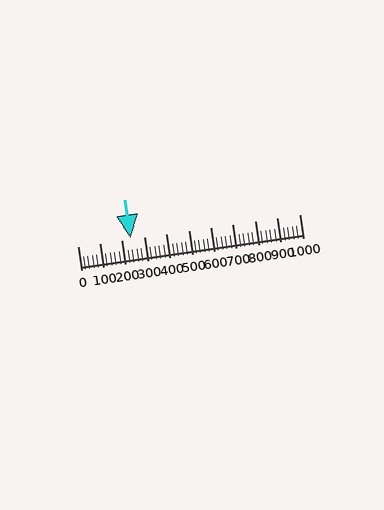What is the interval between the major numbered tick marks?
The major tick marks are spaced 100 units apart.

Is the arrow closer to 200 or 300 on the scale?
The arrow is closer to 200.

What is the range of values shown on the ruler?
The ruler shows values from 0 to 1000.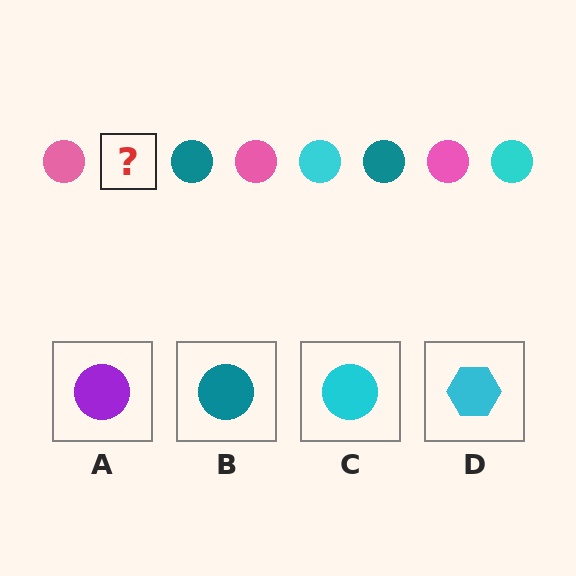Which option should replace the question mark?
Option C.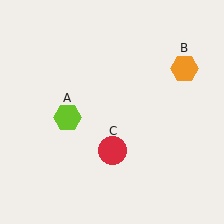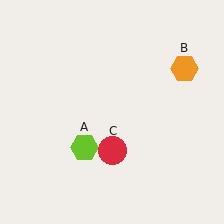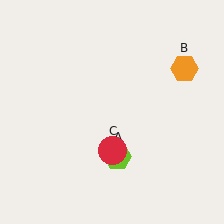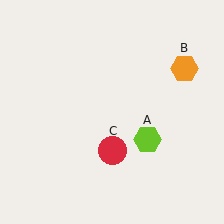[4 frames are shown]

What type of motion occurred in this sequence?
The lime hexagon (object A) rotated counterclockwise around the center of the scene.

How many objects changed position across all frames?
1 object changed position: lime hexagon (object A).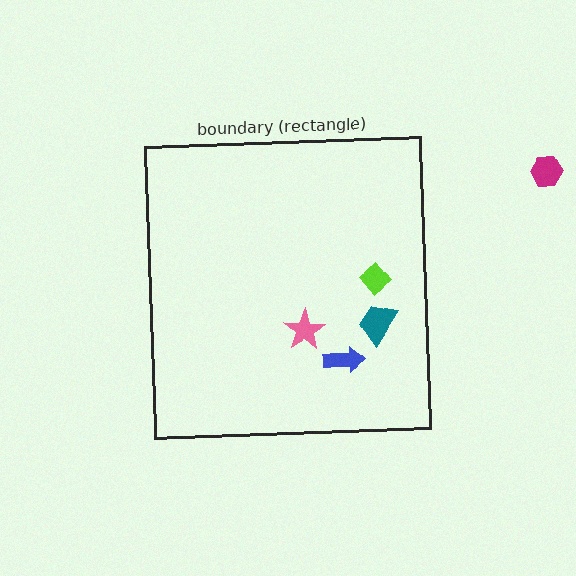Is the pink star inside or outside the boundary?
Inside.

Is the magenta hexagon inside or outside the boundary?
Outside.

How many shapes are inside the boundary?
4 inside, 1 outside.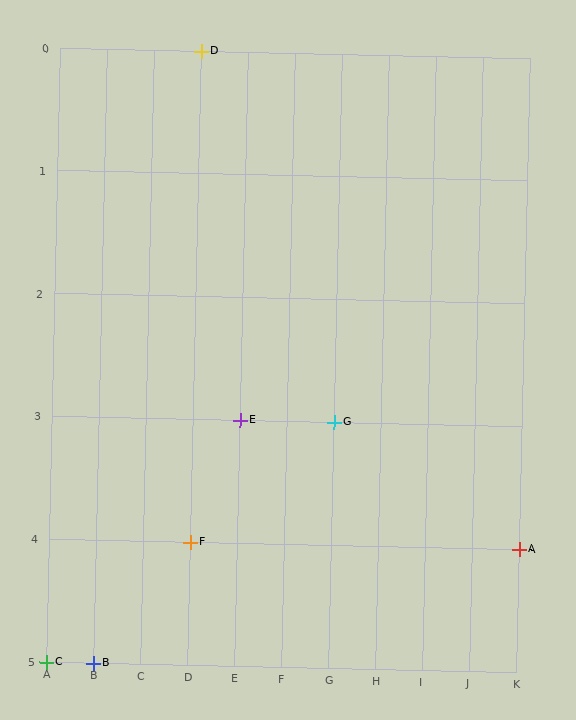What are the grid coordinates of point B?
Point B is at grid coordinates (B, 5).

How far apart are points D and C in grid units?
Points D and C are 3 columns and 5 rows apart (about 5.8 grid units diagonally).